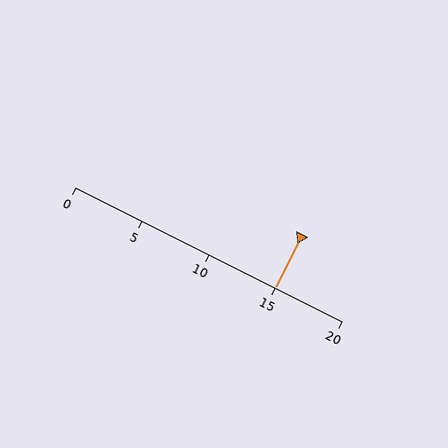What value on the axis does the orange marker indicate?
The marker indicates approximately 15.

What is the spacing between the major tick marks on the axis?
The major ticks are spaced 5 apart.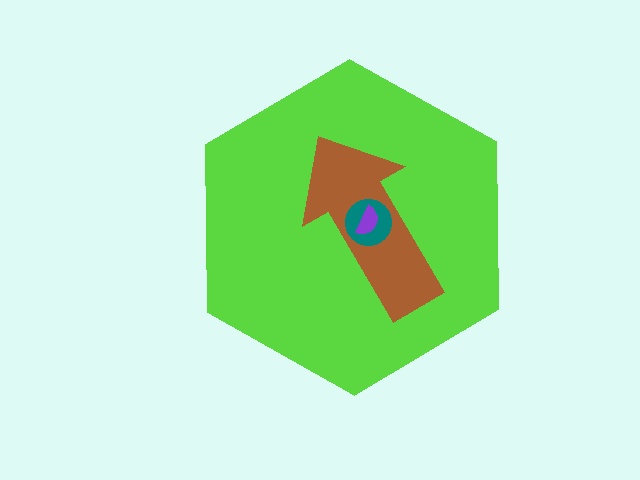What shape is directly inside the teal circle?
The purple semicircle.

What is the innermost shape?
The purple semicircle.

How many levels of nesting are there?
4.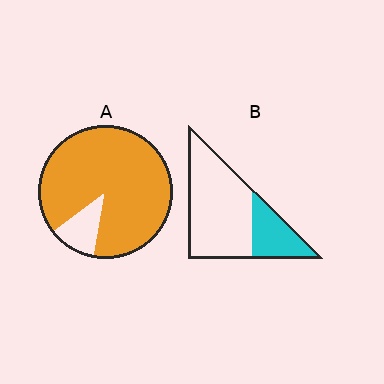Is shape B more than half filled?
No.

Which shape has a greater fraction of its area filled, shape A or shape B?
Shape A.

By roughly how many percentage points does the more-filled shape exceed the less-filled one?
By roughly 60 percentage points (A over B).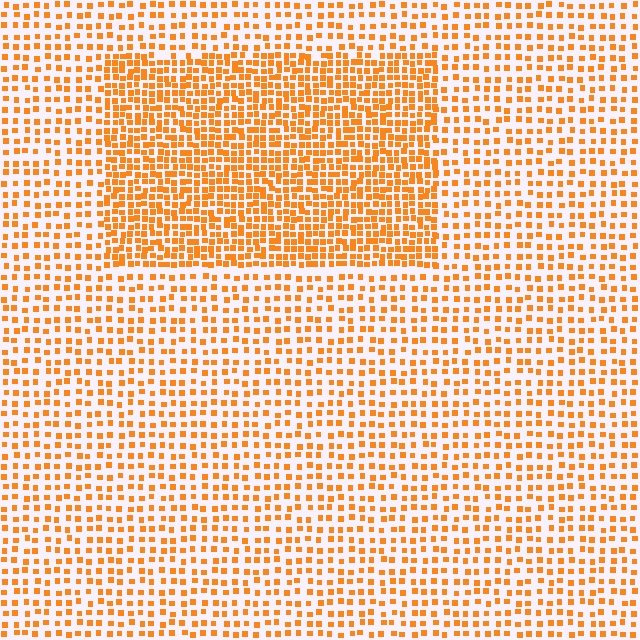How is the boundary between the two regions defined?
The boundary is defined by a change in element density (approximately 2.0x ratio). All elements are the same color, size, and shape.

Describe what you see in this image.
The image contains small orange elements arranged at two different densities. A rectangle-shaped region is visible where the elements are more densely packed than the surrounding area.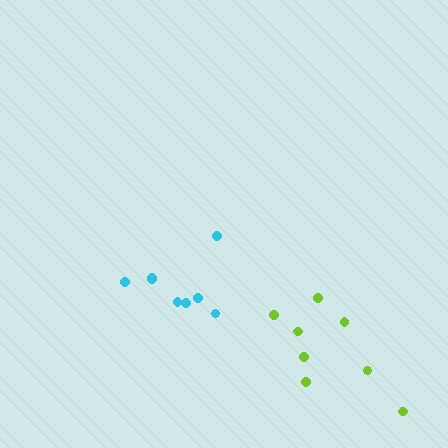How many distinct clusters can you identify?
There are 2 distinct clusters.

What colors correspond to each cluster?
The clusters are colored: lime, cyan.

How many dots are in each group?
Group 1: 8 dots, Group 2: 8 dots (16 total).